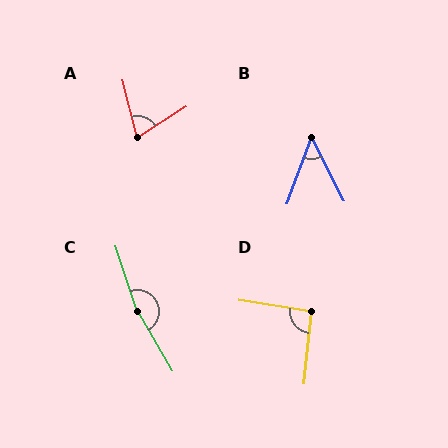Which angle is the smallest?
B, at approximately 48 degrees.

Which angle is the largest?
C, at approximately 168 degrees.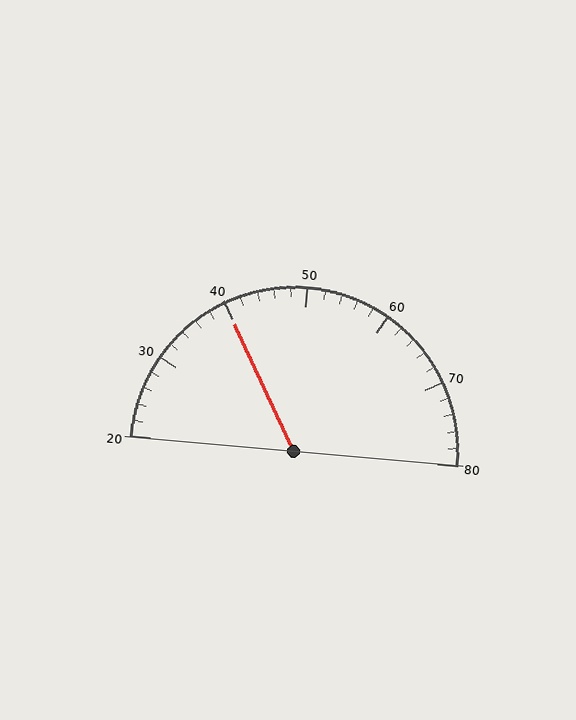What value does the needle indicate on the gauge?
The needle indicates approximately 40.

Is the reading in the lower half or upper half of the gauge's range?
The reading is in the lower half of the range (20 to 80).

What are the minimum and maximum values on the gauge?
The gauge ranges from 20 to 80.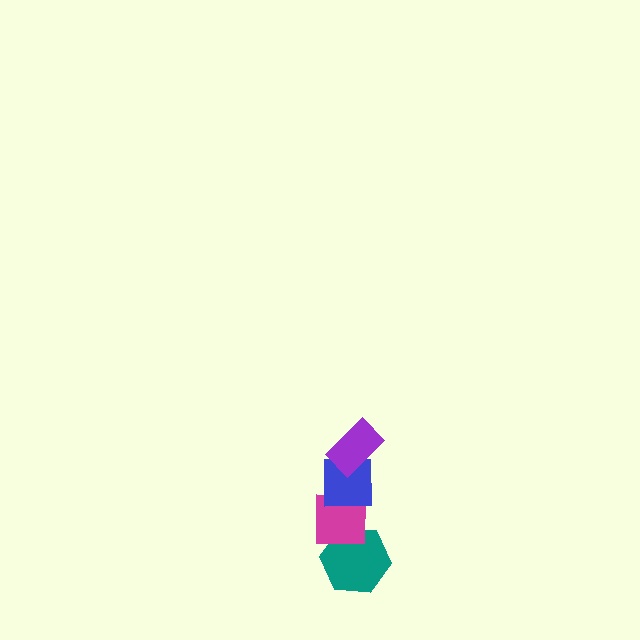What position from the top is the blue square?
The blue square is 2nd from the top.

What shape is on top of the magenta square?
The blue square is on top of the magenta square.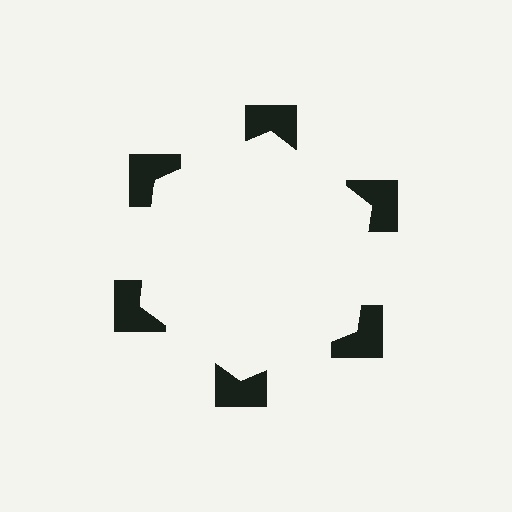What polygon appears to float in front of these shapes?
An illusory hexagon — its edges are inferred from the aligned wedge cuts in the notched squares, not physically drawn.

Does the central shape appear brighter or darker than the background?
It typically appears slightly brighter than the background, even though no actual brightness change is drawn.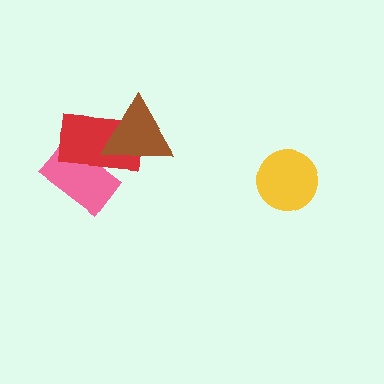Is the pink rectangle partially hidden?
Yes, it is partially covered by another shape.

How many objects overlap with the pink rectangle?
1 object overlaps with the pink rectangle.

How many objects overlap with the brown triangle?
1 object overlaps with the brown triangle.